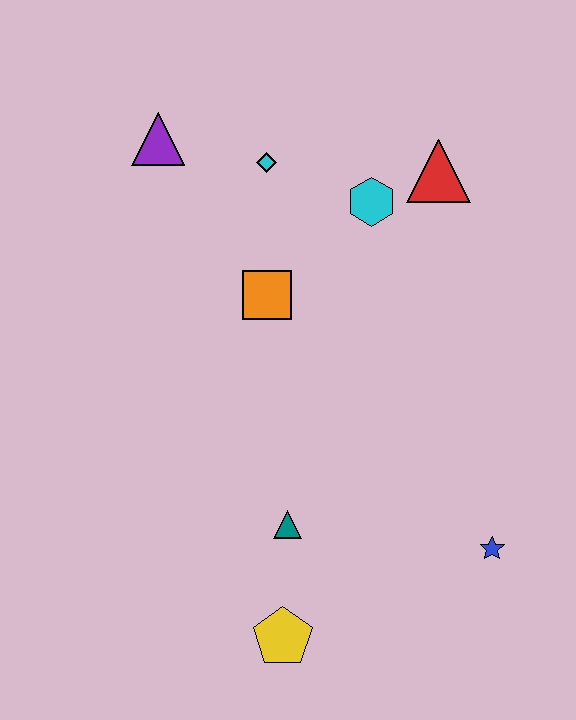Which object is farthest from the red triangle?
The yellow pentagon is farthest from the red triangle.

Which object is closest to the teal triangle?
The yellow pentagon is closest to the teal triangle.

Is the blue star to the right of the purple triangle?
Yes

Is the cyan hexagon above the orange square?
Yes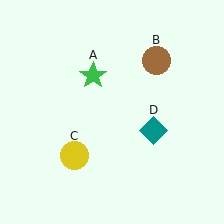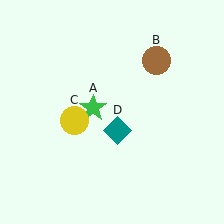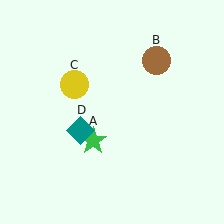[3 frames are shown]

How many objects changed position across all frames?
3 objects changed position: green star (object A), yellow circle (object C), teal diamond (object D).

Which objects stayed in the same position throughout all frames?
Brown circle (object B) remained stationary.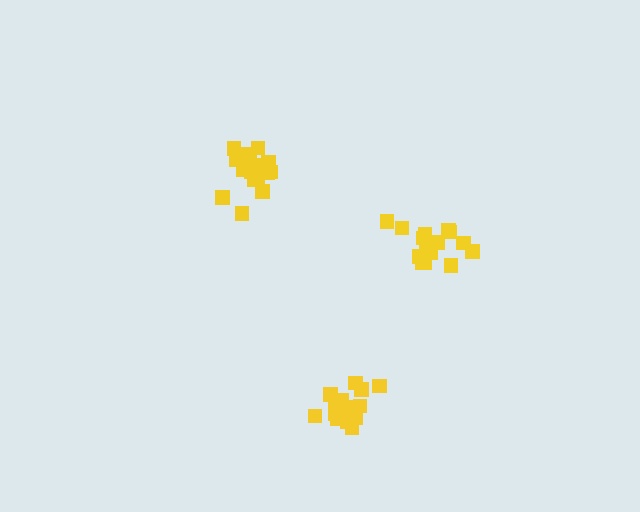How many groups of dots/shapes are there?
There are 3 groups.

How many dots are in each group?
Group 1: 15 dots, Group 2: 16 dots, Group 3: 19 dots (50 total).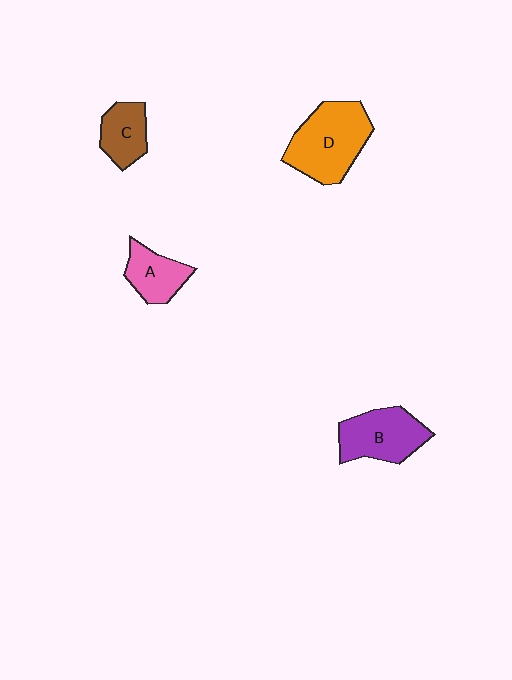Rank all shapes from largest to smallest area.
From largest to smallest: D (orange), B (purple), A (pink), C (brown).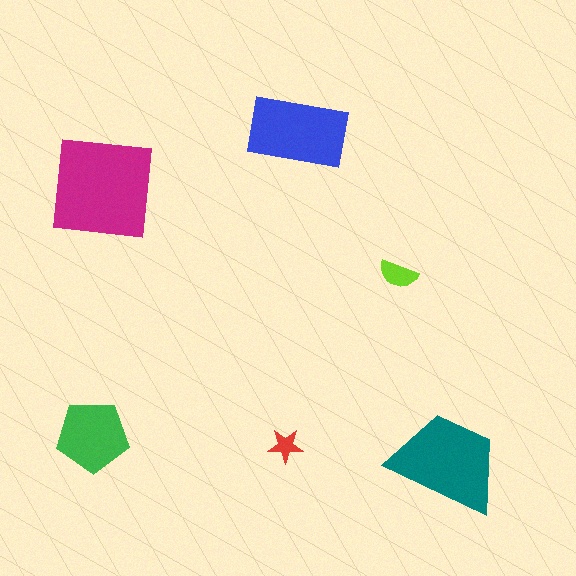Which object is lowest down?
The teal trapezoid is bottommost.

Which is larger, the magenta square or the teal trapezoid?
The magenta square.